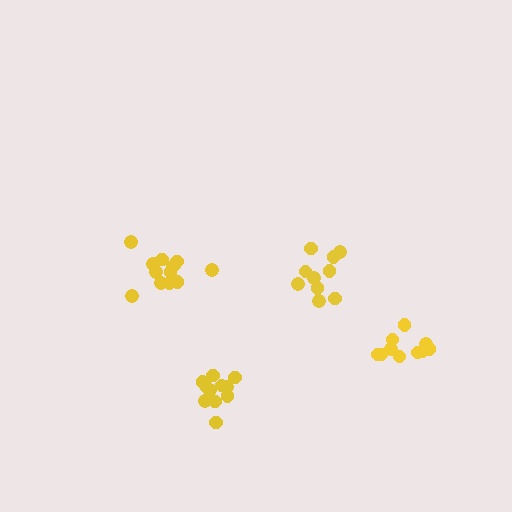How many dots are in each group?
Group 1: 10 dots, Group 2: 10 dots, Group 3: 11 dots, Group 4: 13 dots (44 total).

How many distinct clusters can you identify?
There are 4 distinct clusters.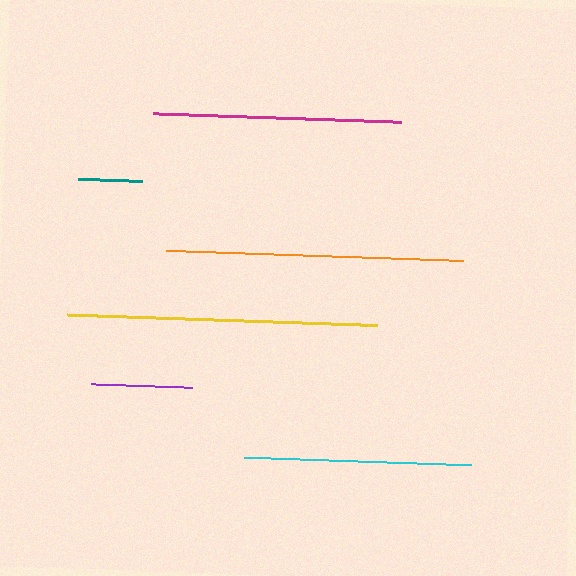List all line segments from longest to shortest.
From longest to shortest: yellow, orange, magenta, cyan, purple, teal.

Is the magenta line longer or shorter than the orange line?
The orange line is longer than the magenta line.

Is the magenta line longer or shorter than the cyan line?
The magenta line is longer than the cyan line.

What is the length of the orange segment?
The orange segment is approximately 297 pixels long.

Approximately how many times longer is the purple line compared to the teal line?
The purple line is approximately 1.6 times the length of the teal line.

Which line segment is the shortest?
The teal line is the shortest at approximately 64 pixels.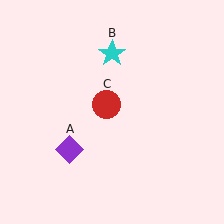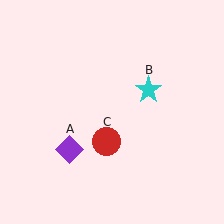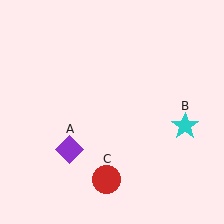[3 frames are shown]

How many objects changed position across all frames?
2 objects changed position: cyan star (object B), red circle (object C).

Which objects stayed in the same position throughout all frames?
Purple diamond (object A) remained stationary.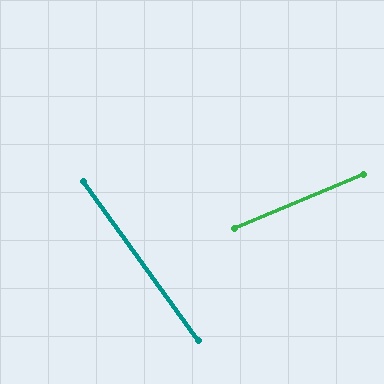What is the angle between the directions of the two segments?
Approximately 77 degrees.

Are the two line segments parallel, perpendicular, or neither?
Neither parallel nor perpendicular — they differ by about 77°.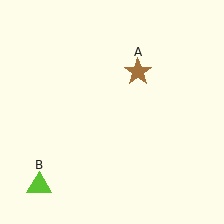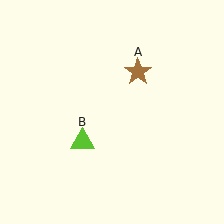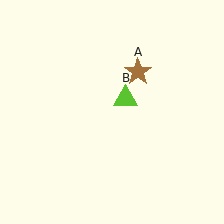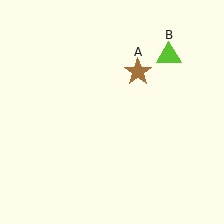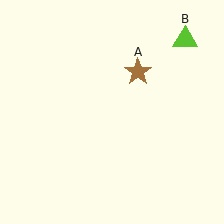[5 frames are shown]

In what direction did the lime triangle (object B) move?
The lime triangle (object B) moved up and to the right.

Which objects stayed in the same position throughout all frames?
Brown star (object A) remained stationary.